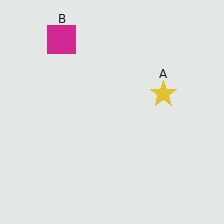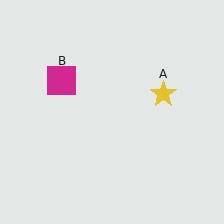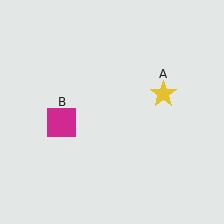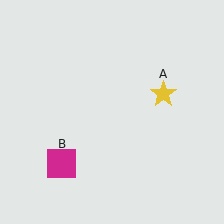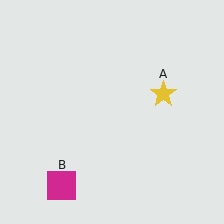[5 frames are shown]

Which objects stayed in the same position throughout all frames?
Yellow star (object A) remained stationary.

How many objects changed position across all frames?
1 object changed position: magenta square (object B).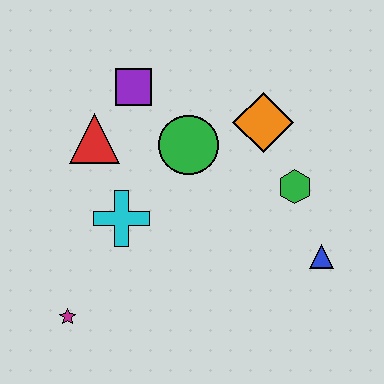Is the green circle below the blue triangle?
No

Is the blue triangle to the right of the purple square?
Yes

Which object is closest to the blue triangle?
The green hexagon is closest to the blue triangle.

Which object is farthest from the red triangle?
The blue triangle is farthest from the red triangle.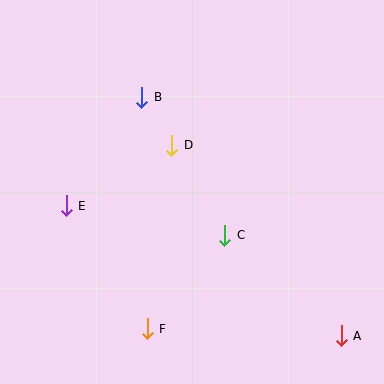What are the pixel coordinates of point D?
Point D is at (172, 145).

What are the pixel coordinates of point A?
Point A is at (341, 336).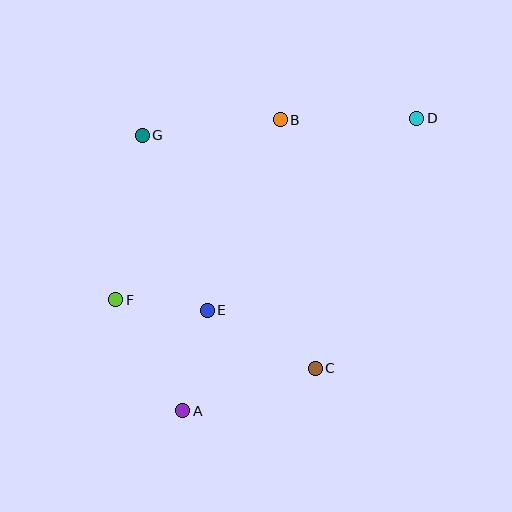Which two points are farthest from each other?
Points A and D are farthest from each other.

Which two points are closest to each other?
Points E and F are closest to each other.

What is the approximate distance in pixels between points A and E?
The distance between A and E is approximately 104 pixels.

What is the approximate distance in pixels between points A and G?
The distance between A and G is approximately 278 pixels.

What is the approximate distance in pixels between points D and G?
The distance between D and G is approximately 275 pixels.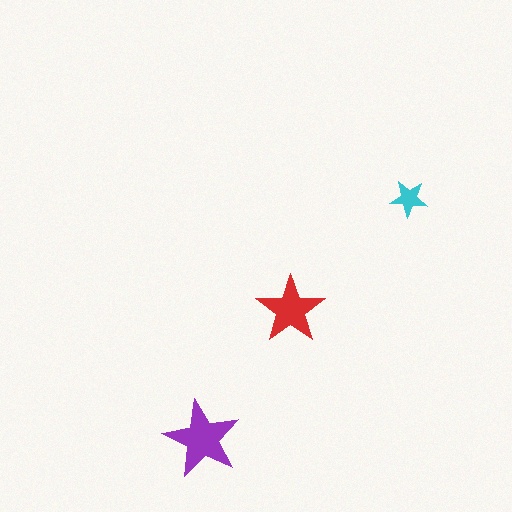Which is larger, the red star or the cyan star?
The red one.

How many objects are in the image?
There are 3 objects in the image.